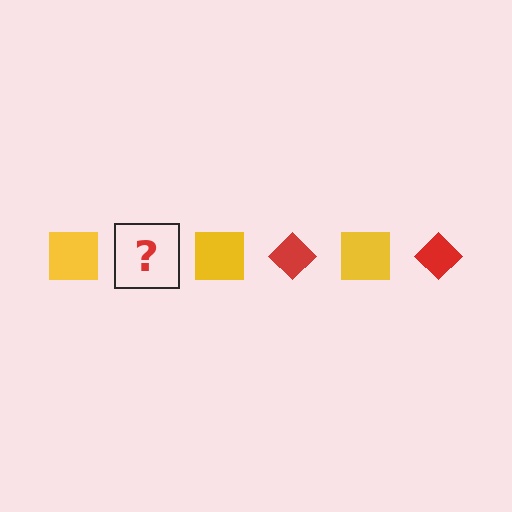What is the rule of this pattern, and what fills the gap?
The rule is that the pattern alternates between yellow square and red diamond. The gap should be filled with a red diamond.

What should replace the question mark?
The question mark should be replaced with a red diamond.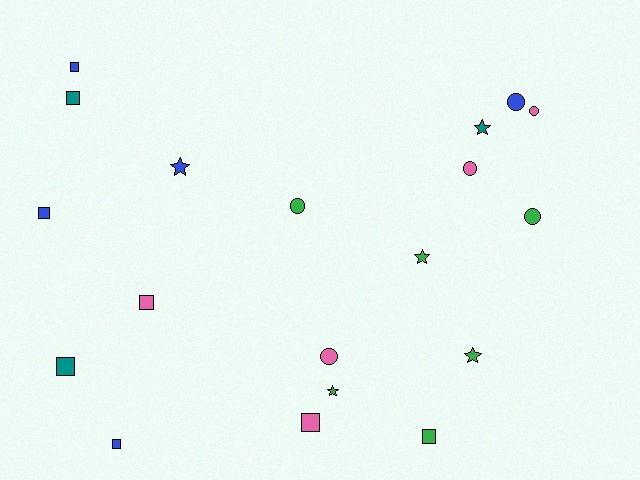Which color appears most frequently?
Green, with 6 objects.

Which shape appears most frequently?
Square, with 8 objects.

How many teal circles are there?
There are no teal circles.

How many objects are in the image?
There are 19 objects.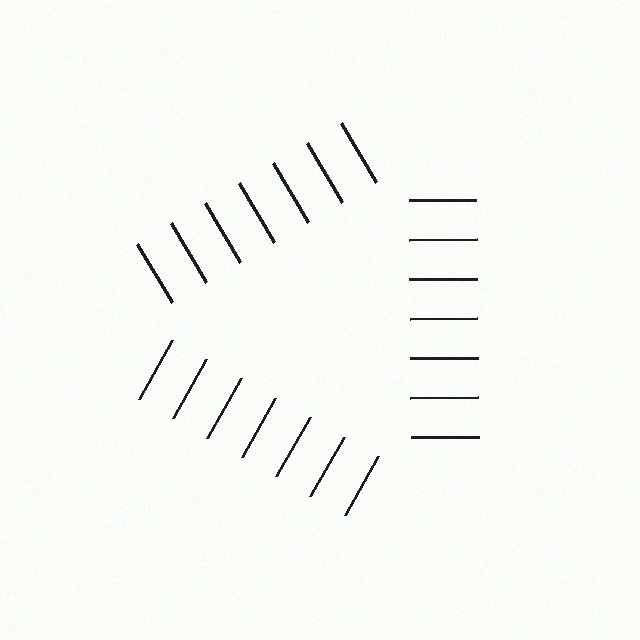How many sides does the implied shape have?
3 sides — the line-ends trace a triangle.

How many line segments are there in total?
21 — 7 along each of the 3 edges.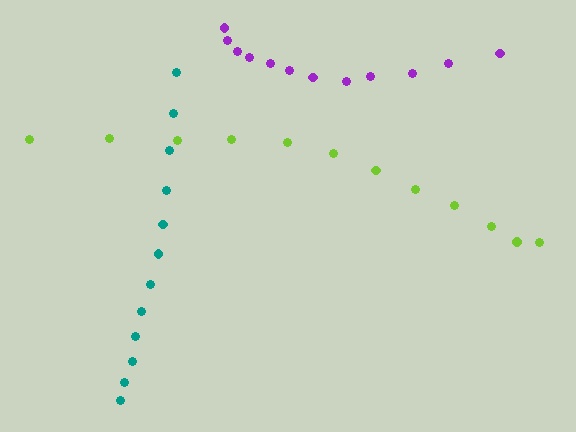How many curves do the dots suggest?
There are 3 distinct paths.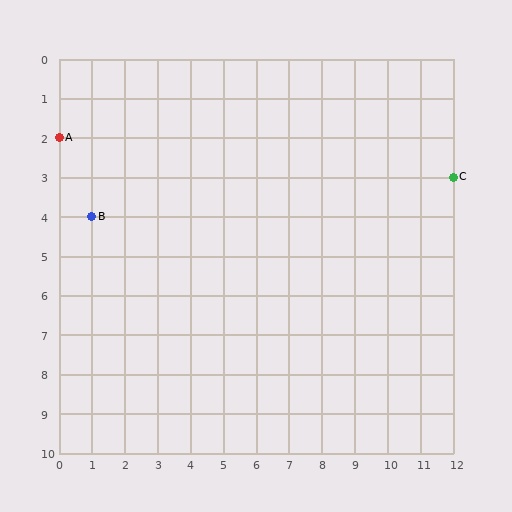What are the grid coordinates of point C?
Point C is at grid coordinates (12, 3).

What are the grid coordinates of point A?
Point A is at grid coordinates (0, 2).